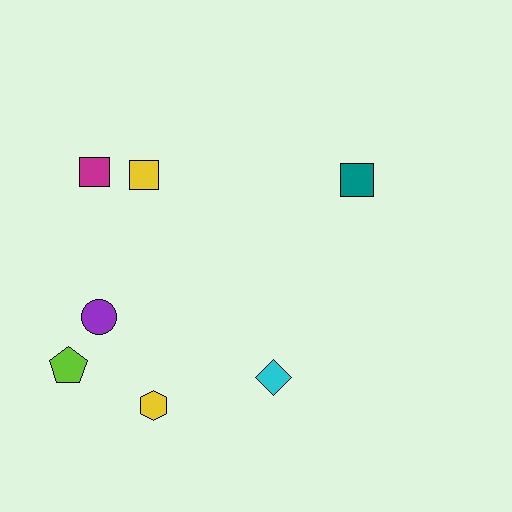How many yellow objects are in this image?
There are 2 yellow objects.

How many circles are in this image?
There is 1 circle.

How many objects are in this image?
There are 7 objects.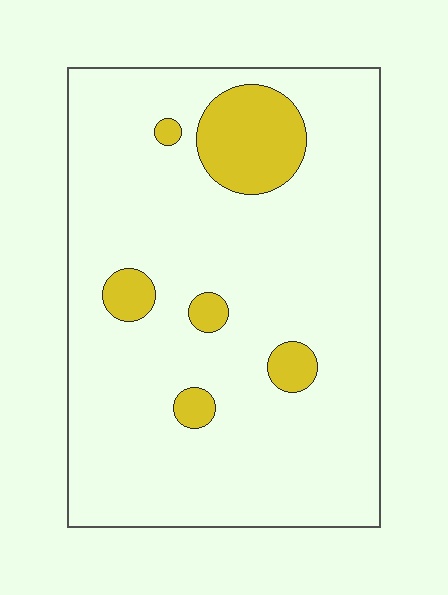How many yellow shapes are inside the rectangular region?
6.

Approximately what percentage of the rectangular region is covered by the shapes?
Approximately 10%.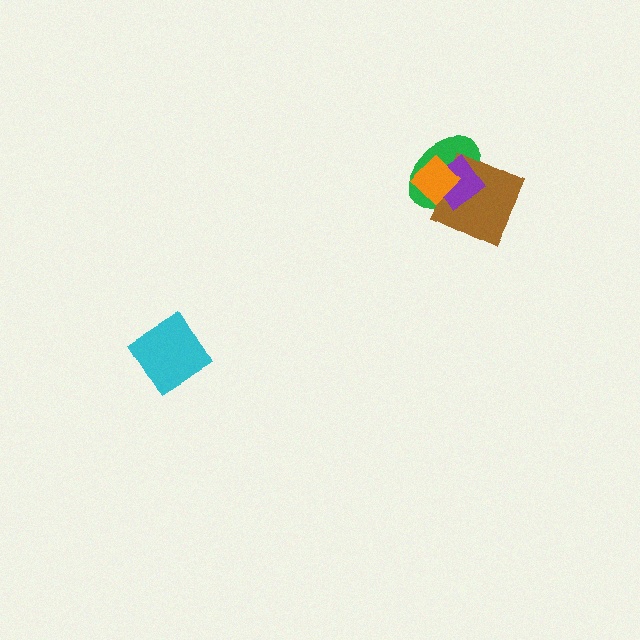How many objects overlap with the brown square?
3 objects overlap with the brown square.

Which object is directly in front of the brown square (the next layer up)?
The purple diamond is directly in front of the brown square.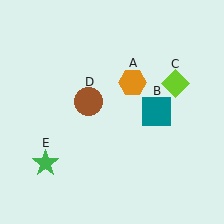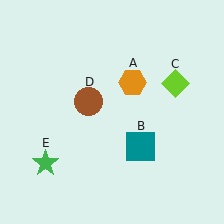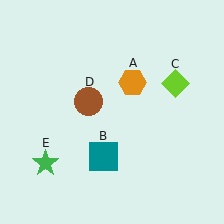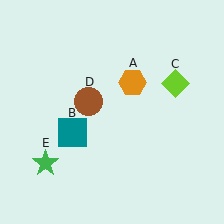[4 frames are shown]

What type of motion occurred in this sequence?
The teal square (object B) rotated clockwise around the center of the scene.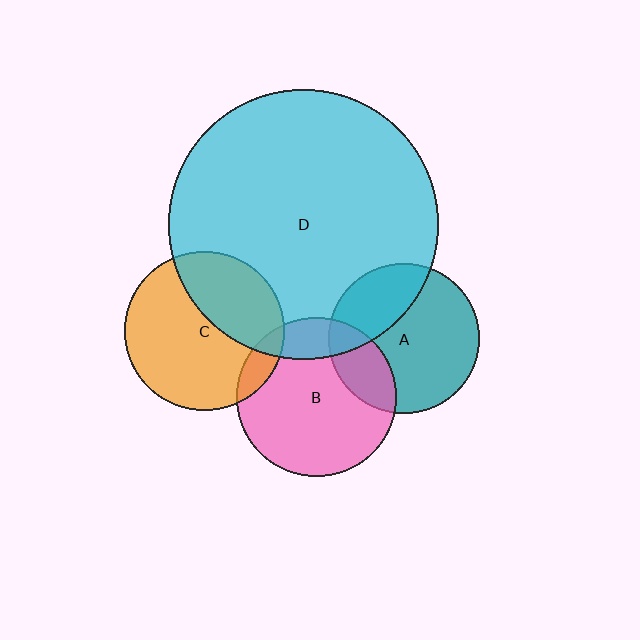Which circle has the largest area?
Circle D (cyan).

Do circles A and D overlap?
Yes.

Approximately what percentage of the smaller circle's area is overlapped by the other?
Approximately 30%.